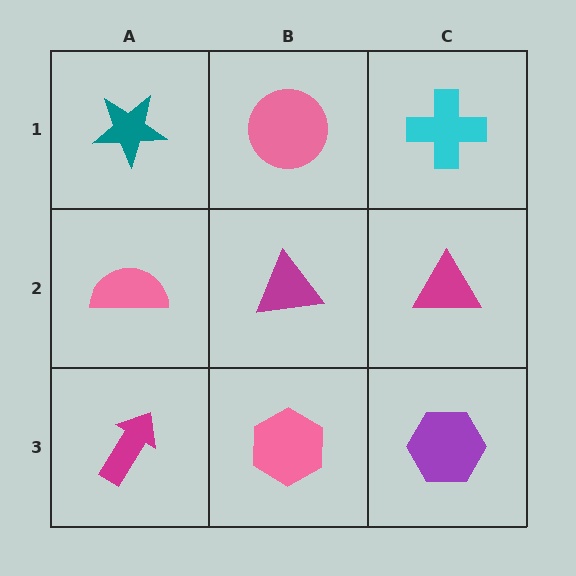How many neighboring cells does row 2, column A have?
3.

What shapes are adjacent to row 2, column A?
A teal star (row 1, column A), a magenta arrow (row 3, column A), a magenta triangle (row 2, column B).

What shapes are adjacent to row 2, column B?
A pink circle (row 1, column B), a pink hexagon (row 3, column B), a pink semicircle (row 2, column A), a magenta triangle (row 2, column C).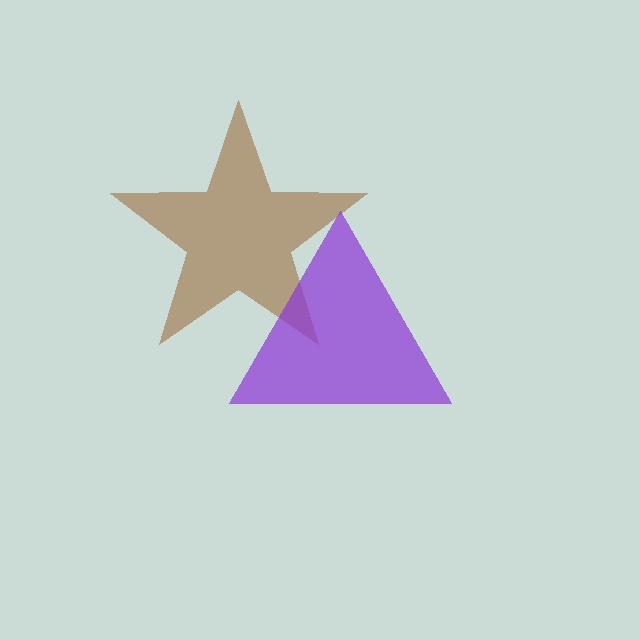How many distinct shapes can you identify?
There are 2 distinct shapes: a brown star, a purple triangle.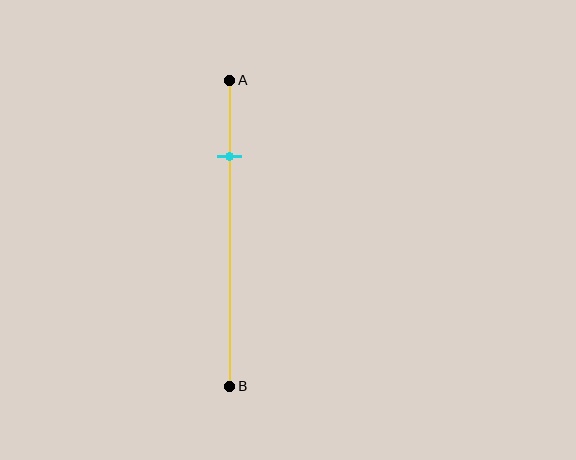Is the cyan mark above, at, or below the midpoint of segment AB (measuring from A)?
The cyan mark is above the midpoint of segment AB.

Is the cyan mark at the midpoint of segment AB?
No, the mark is at about 25% from A, not at the 50% midpoint.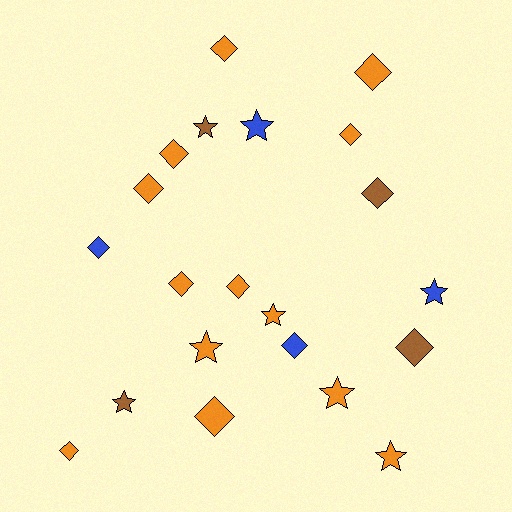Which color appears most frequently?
Orange, with 13 objects.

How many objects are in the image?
There are 21 objects.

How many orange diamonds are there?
There are 9 orange diamonds.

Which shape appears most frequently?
Diamond, with 13 objects.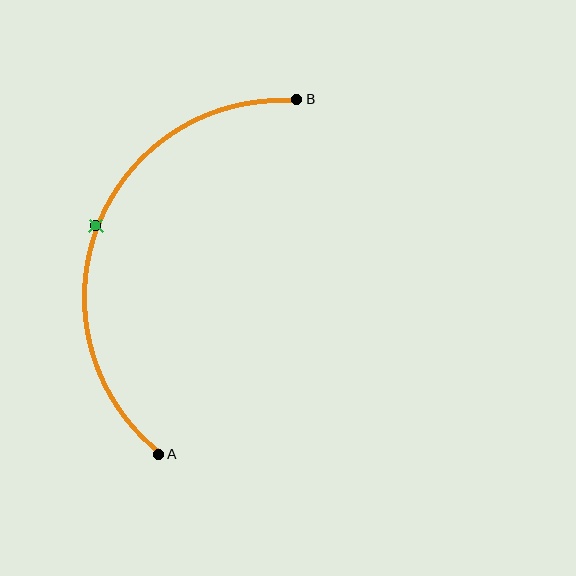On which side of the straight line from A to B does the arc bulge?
The arc bulges to the left of the straight line connecting A and B.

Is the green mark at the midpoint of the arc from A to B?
Yes. The green mark lies on the arc at equal arc-length from both A and B — it is the arc midpoint.